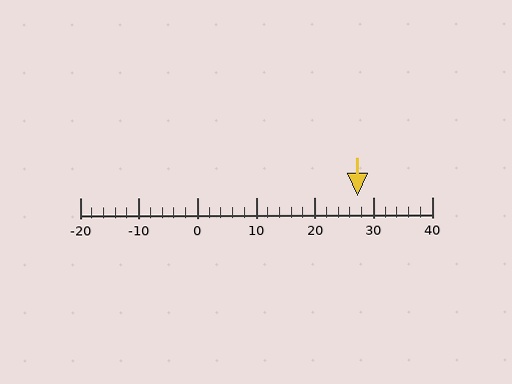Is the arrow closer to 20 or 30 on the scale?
The arrow is closer to 30.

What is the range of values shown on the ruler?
The ruler shows values from -20 to 40.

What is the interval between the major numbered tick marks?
The major tick marks are spaced 10 units apart.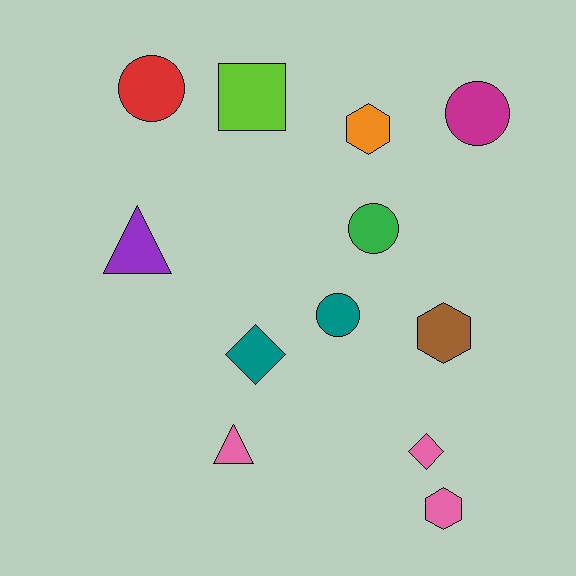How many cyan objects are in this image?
There are no cyan objects.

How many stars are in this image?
There are no stars.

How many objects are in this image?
There are 12 objects.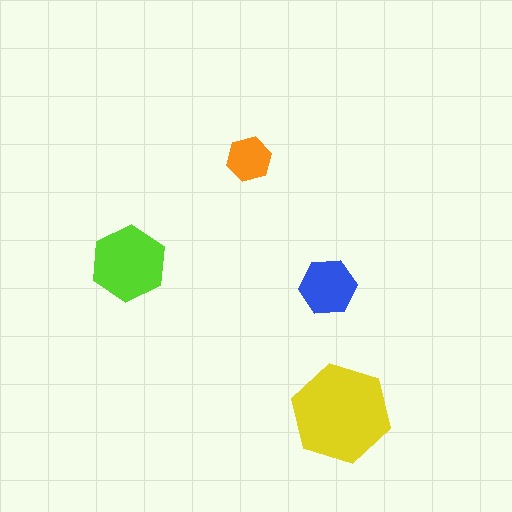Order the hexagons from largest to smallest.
the yellow one, the lime one, the blue one, the orange one.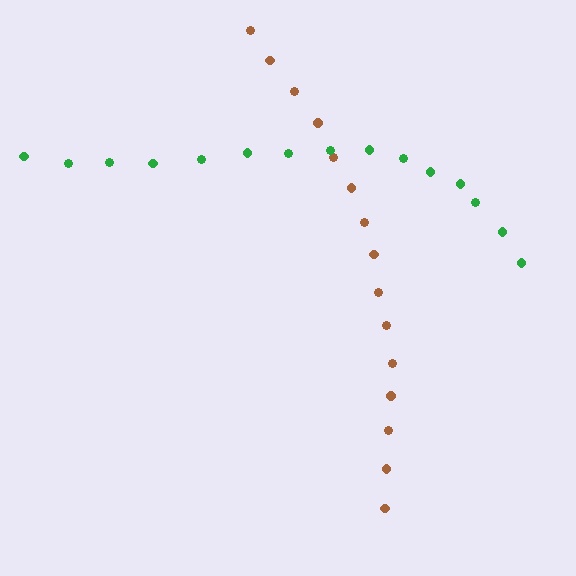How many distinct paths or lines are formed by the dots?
There are 2 distinct paths.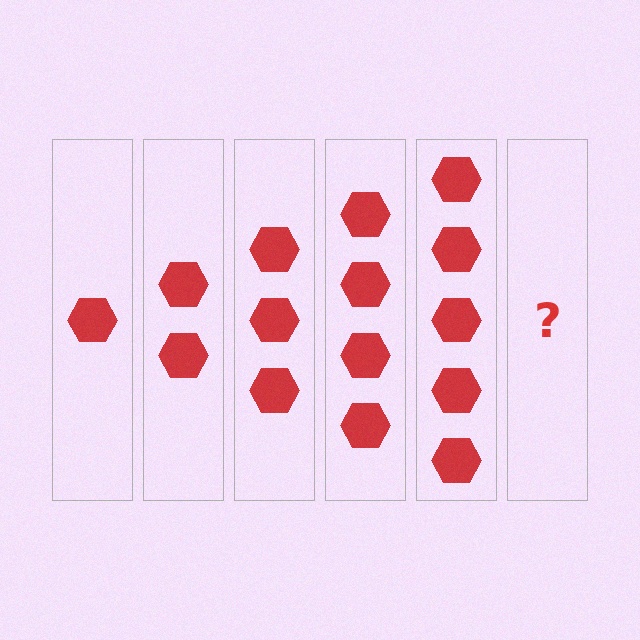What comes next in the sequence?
The next element should be 6 hexagons.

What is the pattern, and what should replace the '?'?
The pattern is that each step adds one more hexagon. The '?' should be 6 hexagons.